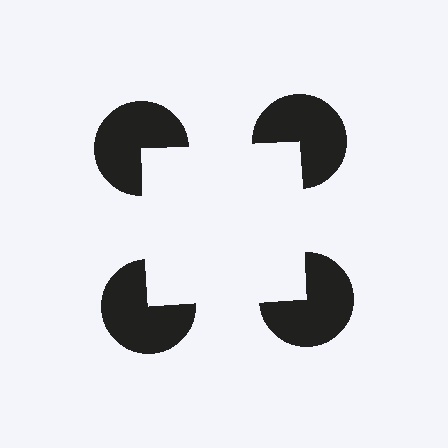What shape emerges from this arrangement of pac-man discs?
An illusory square — its edges are inferred from the aligned wedge cuts in the pac-man discs, not physically drawn.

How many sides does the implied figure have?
4 sides.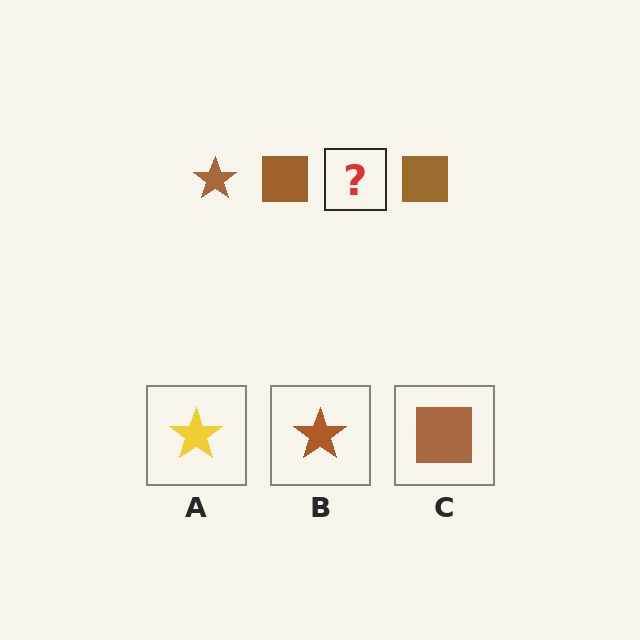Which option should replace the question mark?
Option B.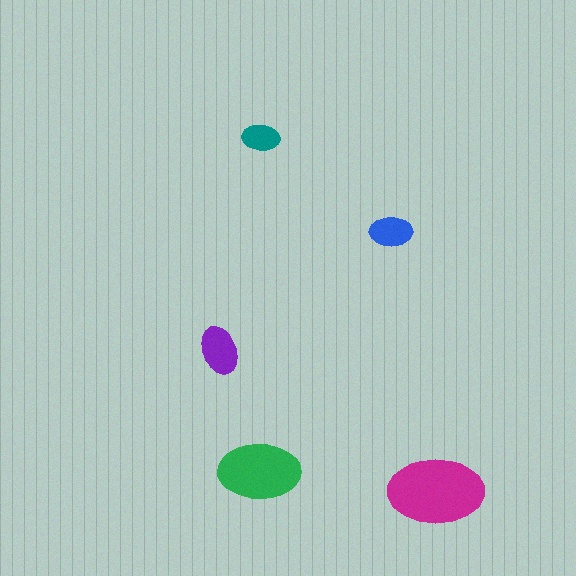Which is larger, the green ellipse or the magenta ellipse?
The magenta one.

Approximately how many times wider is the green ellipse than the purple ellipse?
About 1.5 times wider.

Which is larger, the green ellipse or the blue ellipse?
The green one.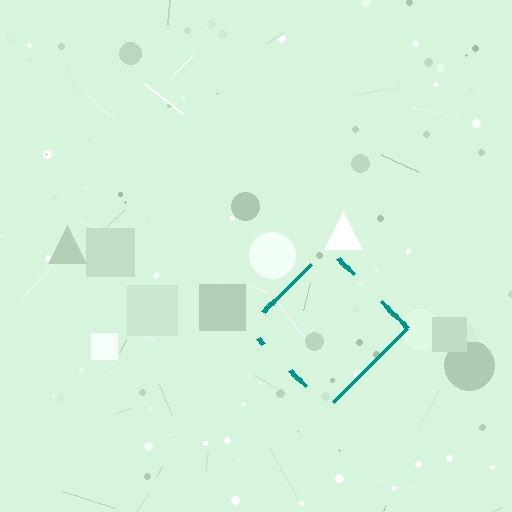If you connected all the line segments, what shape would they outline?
They would outline a diamond.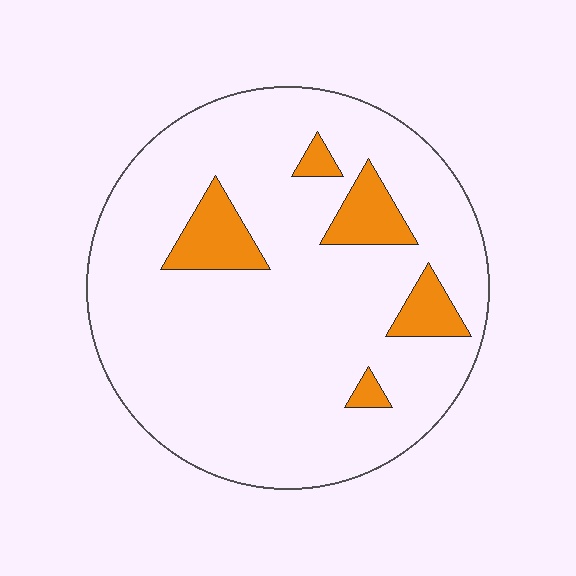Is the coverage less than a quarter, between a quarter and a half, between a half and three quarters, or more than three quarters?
Less than a quarter.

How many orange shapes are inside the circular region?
5.